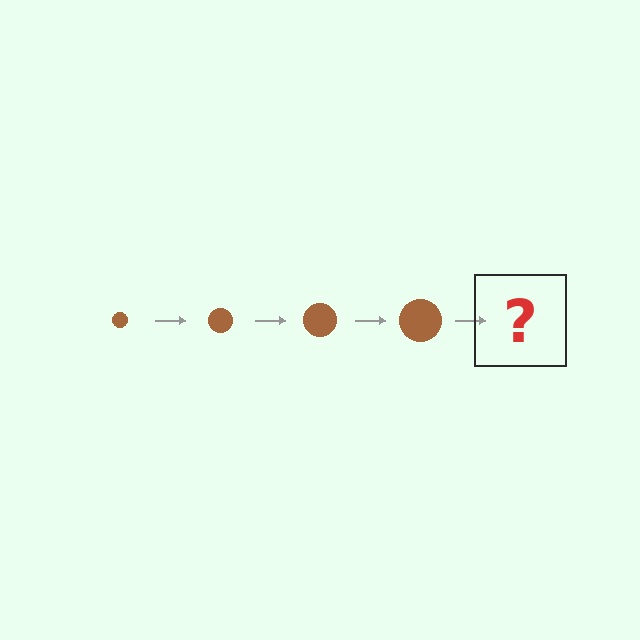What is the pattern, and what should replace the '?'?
The pattern is that the circle gets progressively larger each step. The '?' should be a brown circle, larger than the previous one.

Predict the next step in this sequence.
The next step is a brown circle, larger than the previous one.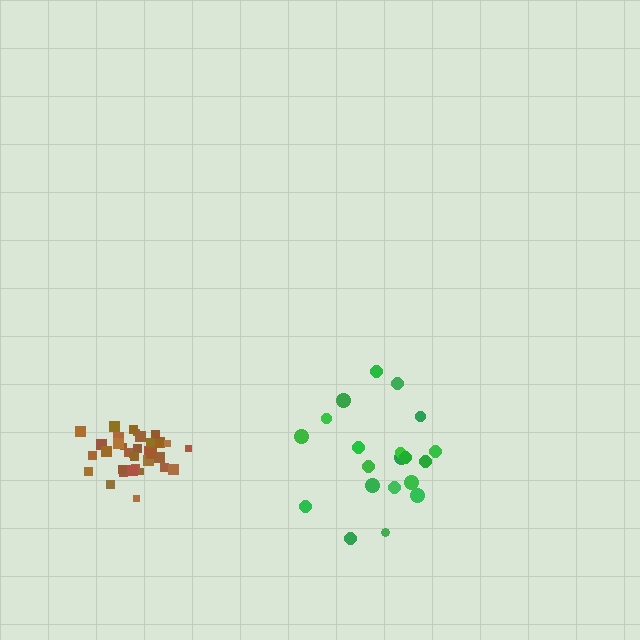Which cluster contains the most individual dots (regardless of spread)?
Brown (34).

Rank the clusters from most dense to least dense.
brown, green.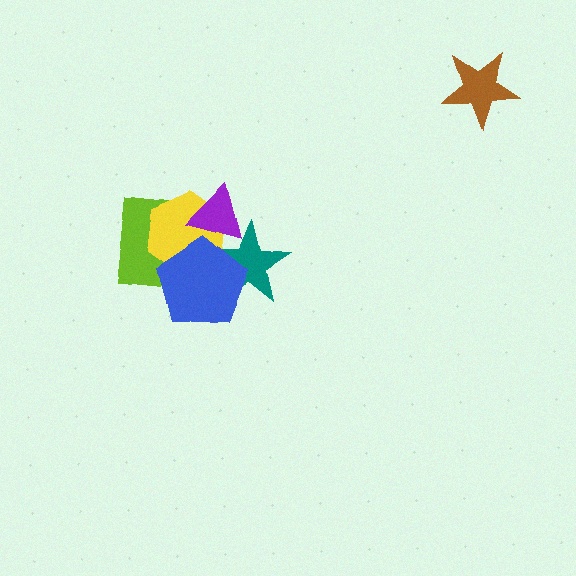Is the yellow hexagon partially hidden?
Yes, it is partially covered by another shape.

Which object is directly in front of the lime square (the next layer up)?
The yellow hexagon is directly in front of the lime square.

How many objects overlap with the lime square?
3 objects overlap with the lime square.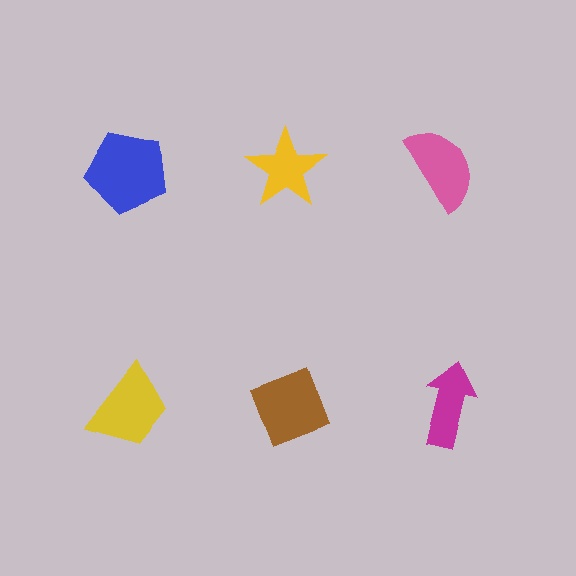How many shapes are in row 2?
3 shapes.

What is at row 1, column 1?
A blue pentagon.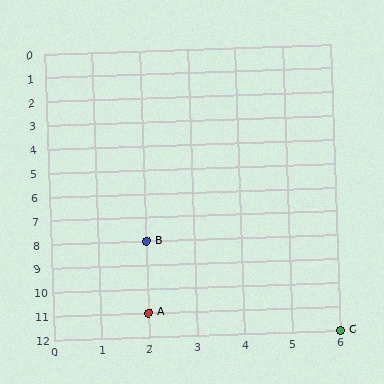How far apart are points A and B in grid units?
Points A and B are 3 rows apart.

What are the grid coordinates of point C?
Point C is at grid coordinates (6, 12).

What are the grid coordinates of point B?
Point B is at grid coordinates (2, 8).